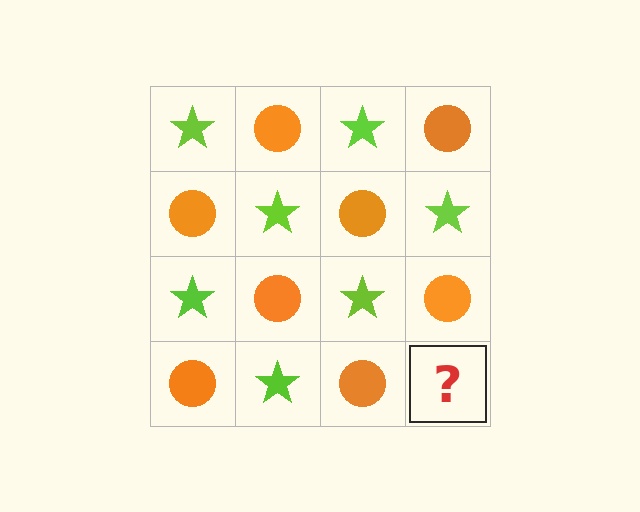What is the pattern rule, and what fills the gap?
The rule is that it alternates lime star and orange circle in a checkerboard pattern. The gap should be filled with a lime star.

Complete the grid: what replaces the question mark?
The question mark should be replaced with a lime star.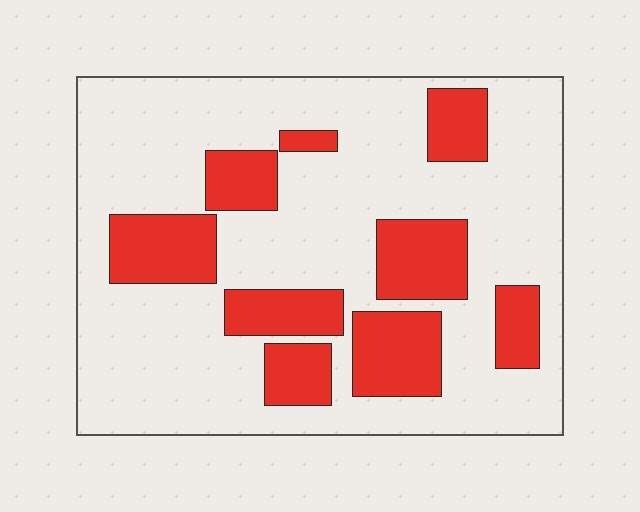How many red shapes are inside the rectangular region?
9.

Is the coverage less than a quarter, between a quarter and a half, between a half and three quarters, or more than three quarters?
Between a quarter and a half.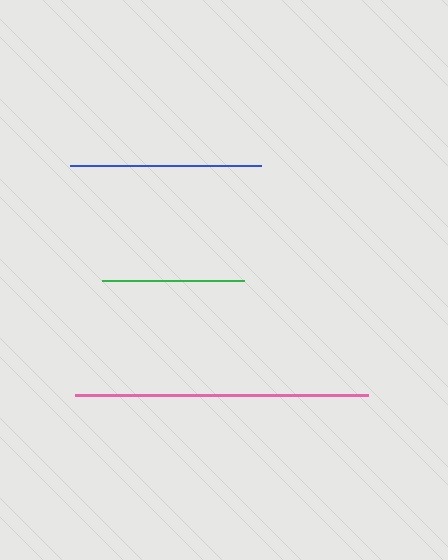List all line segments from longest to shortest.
From longest to shortest: pink, blue, green.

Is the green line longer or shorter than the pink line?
The pink line is longer than the green line.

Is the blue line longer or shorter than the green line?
The blue line is longer than the green line.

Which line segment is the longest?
The pink line is the longest at approximately 293 pixels.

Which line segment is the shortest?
The green line is the shortest at approximately 142 pixels.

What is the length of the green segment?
The green segment is approximately 142 pixels long.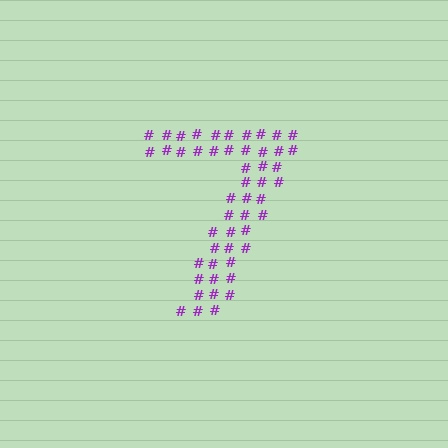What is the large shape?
The large shape is the digit 7.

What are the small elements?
The small elements are hash symbols.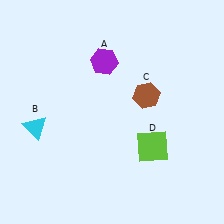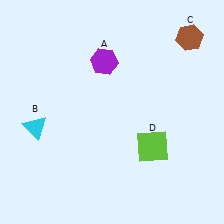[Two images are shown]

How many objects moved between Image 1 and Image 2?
1 object moved between the two images.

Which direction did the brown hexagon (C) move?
The brown hexagon (C) moved up.